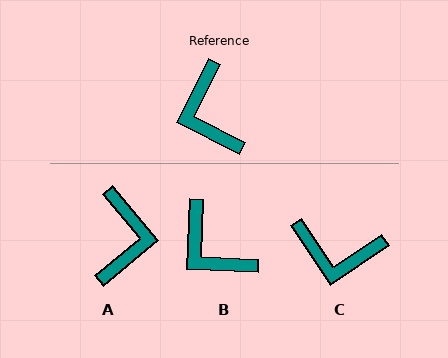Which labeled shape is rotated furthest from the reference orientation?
A, about 157 degrees away.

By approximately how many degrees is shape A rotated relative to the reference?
Approximately 157 degrees counter-clockwise.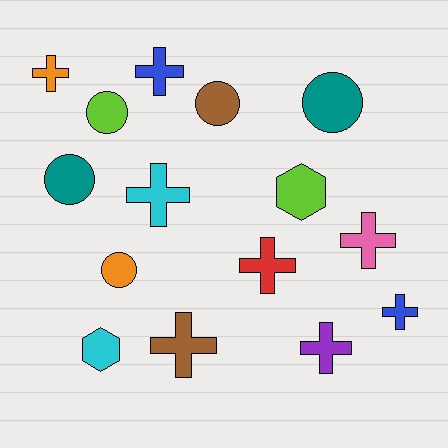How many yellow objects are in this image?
There are no yellow objects.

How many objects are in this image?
There are 15 objects.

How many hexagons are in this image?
There are 2 hexagons.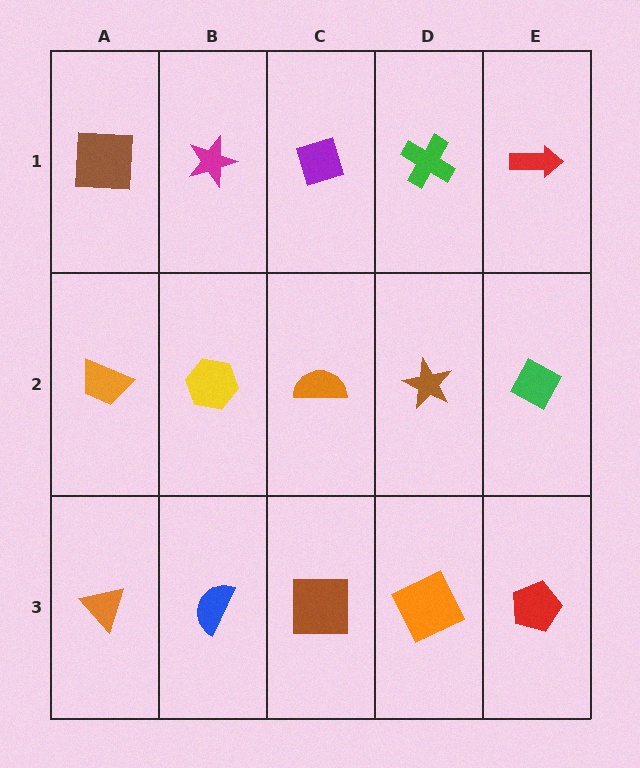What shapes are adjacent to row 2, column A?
A brown square (row 1, column A), an orange triangle (row 3, column A), a yellow hexagon (row 2, column B).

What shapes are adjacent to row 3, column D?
A brown star (row 2, column D), a brown square (row 3, column C), a red pentagon (row 3, column E).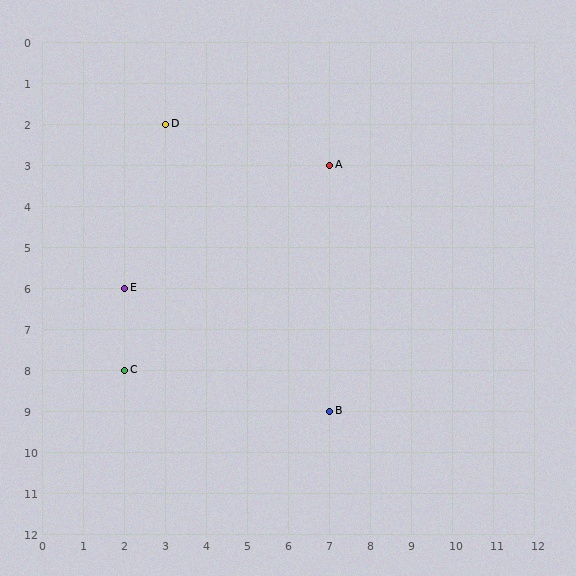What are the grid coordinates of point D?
Point D is at grid coordinates (3, 2).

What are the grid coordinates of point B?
Point B is at grid coordinates (7, 9).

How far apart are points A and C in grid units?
Points A and C are 5 columns and 5 rows apart (about 7.1 grid units diagonally).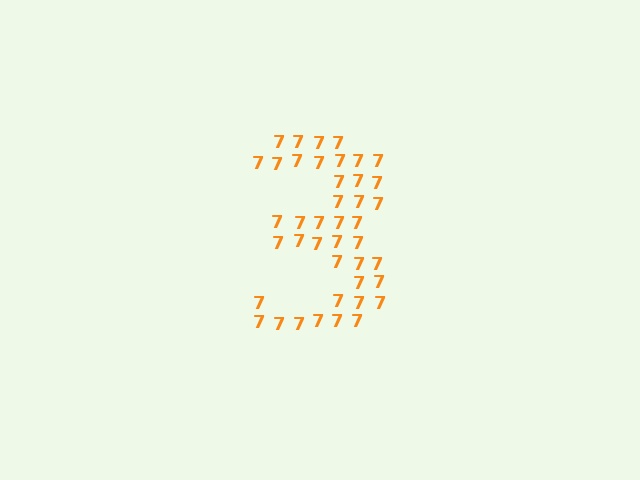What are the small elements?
The small elements are digit 7's.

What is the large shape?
The large shape is the digit 3.